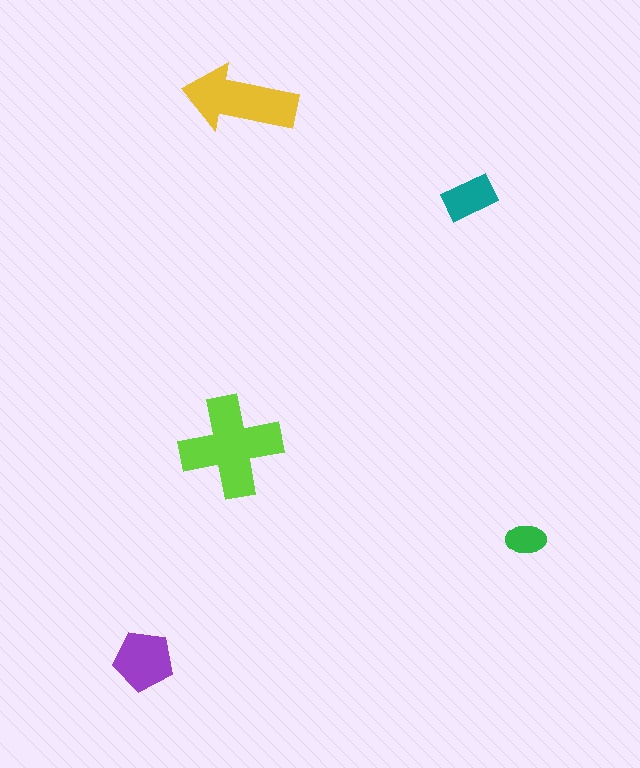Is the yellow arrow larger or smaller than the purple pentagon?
Larger.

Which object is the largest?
The lime cross.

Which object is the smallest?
The green ellipse.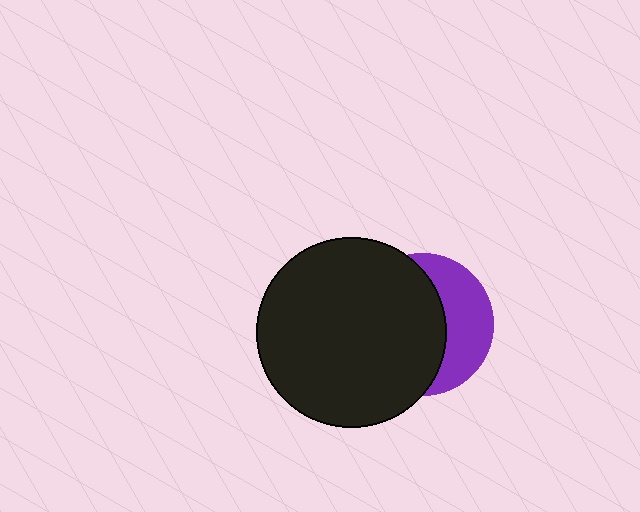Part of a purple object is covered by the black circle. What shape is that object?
It is a circle.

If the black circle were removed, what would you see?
You would see the complete purple circle.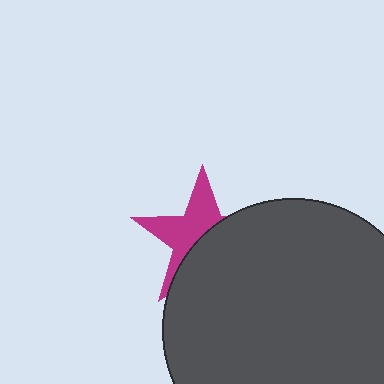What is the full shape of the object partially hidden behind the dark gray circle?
The partially hidden object is a magenta star.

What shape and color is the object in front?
The object in front is a dark gray circle.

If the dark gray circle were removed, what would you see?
You would see the complete magenta star.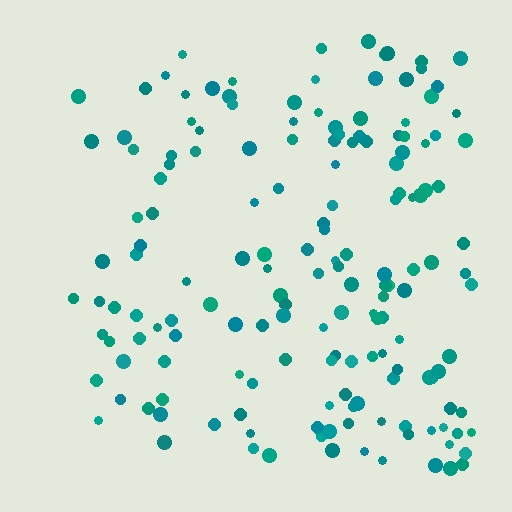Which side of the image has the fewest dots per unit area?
The left.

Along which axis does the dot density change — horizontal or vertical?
Horizontal.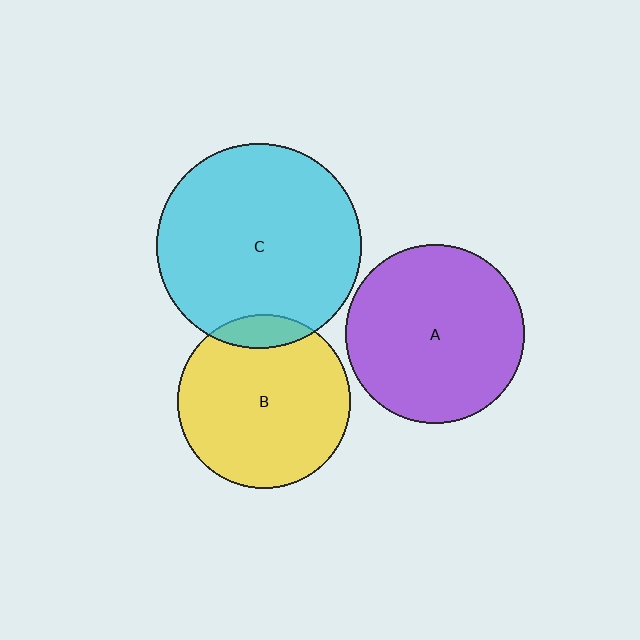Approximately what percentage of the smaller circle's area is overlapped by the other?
Approximately 10%.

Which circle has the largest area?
Circle C (cyan).